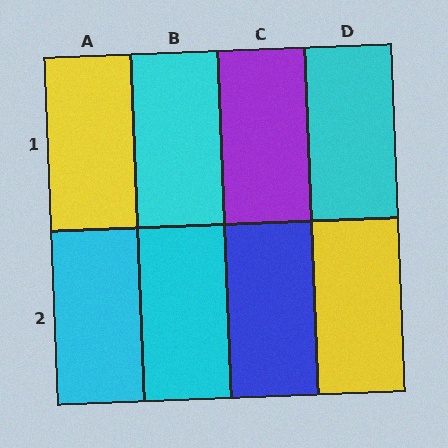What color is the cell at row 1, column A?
Yellow.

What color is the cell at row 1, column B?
Cyan.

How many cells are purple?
1 cell is purple.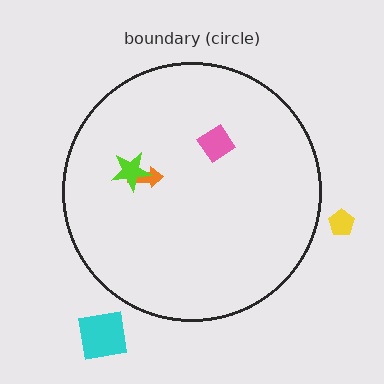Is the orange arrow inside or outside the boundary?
Inside.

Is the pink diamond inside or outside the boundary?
Inside.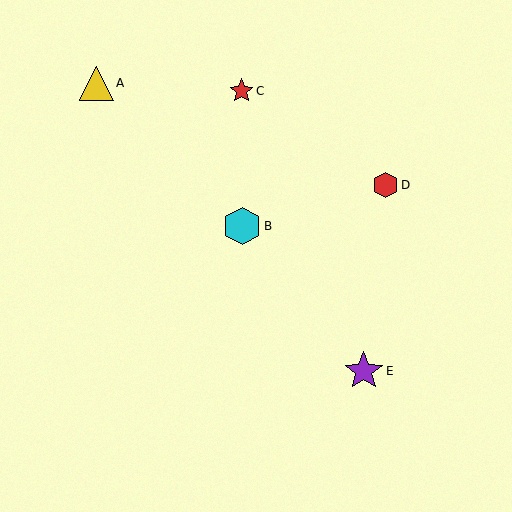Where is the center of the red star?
The center of the red star is at (242, 91).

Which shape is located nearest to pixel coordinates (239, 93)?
The red star (labeled C) at (242, 91) is nearest to that location.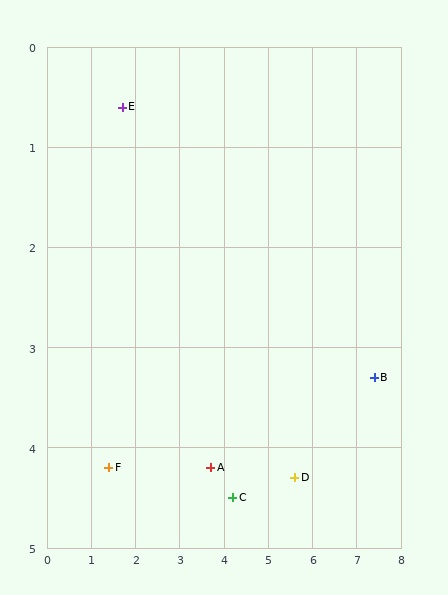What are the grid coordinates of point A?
Point A is at approximately (3.7, 4.2).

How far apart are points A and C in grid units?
Points A and C are about 0.6 grid units apart.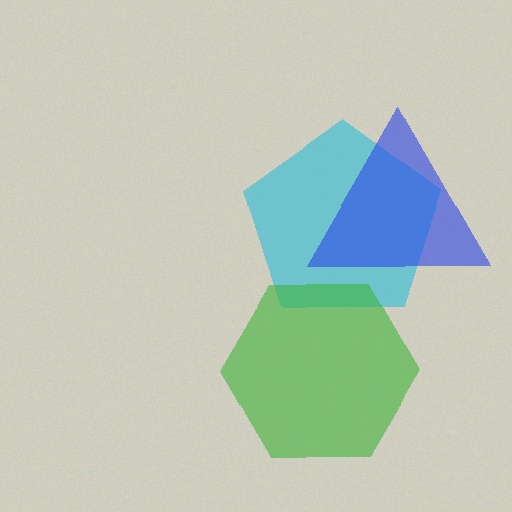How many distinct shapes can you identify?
There are 3 distinct shapes: a cyan pentagon, a green hexagon, a blue triangle.